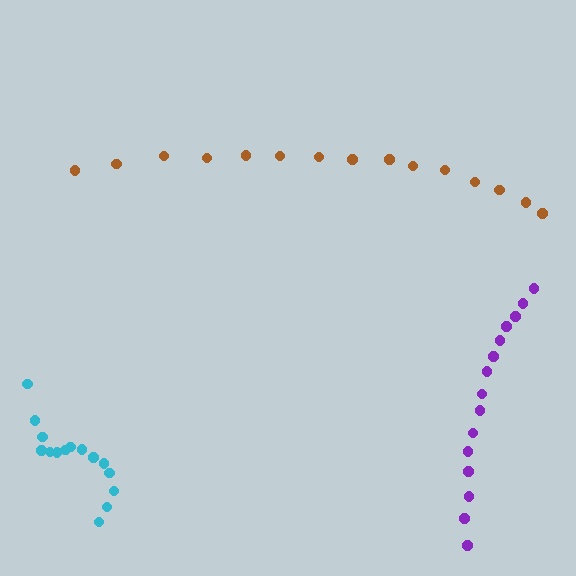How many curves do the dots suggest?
There are 3 distinct paths.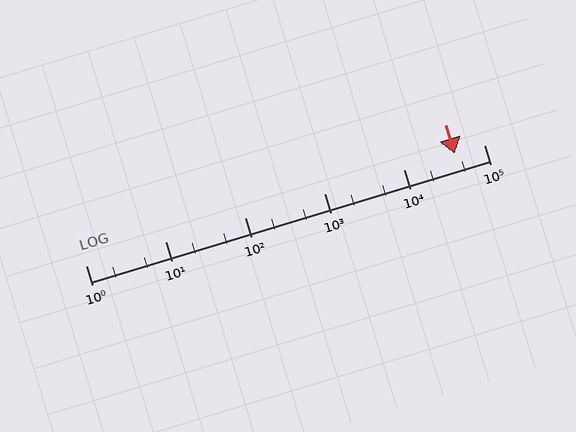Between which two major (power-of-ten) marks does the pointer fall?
The pointer is between 10000 and 100000.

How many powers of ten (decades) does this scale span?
The scale spans 5 decades, from 1 to 100000.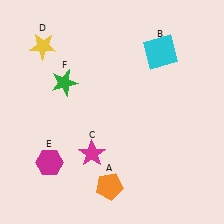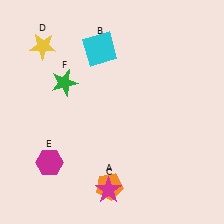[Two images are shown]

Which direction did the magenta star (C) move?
The magenta star (C) moved down.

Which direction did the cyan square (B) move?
The cyan square (B) moved left.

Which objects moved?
The objects that moved are: the cyan square (B), the magenta star (C).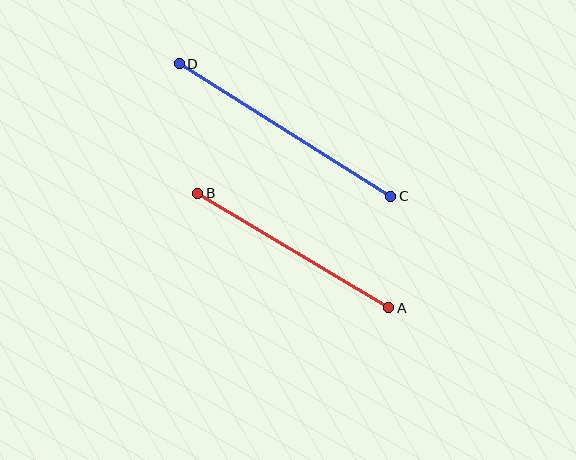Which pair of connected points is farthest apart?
Points C and D are farthest apart.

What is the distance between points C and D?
The distance is approximately 250 pixels.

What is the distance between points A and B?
The distance is approximately 223 pixels.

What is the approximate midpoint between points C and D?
The midpoint is at approximately (285, 130) pixels.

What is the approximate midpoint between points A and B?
The midpoint is at approximately (293, 251) pixels.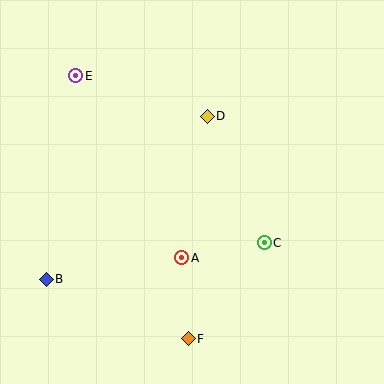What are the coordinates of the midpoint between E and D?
The midpoint between E and D is at (141, 96).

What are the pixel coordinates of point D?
Point D is at (207, 116).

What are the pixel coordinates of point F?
Point F is at (189, 339).